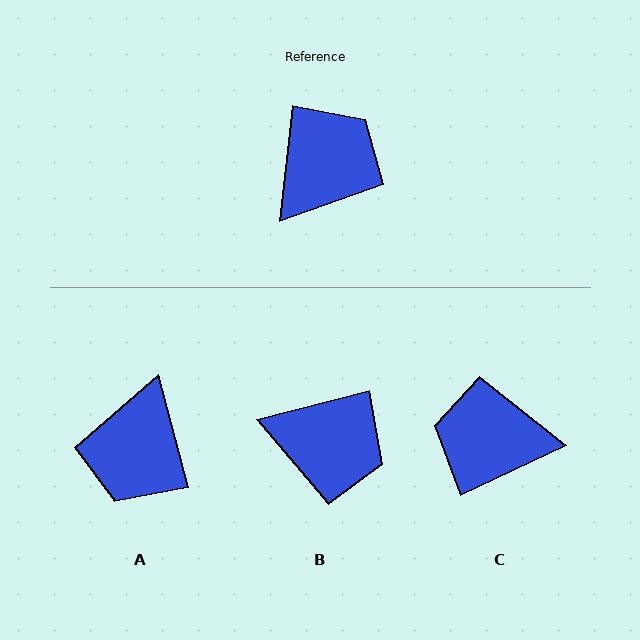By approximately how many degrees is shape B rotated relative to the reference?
Approximately 69 degrees clockwise.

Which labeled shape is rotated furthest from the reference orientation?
A, about 159 degrees away.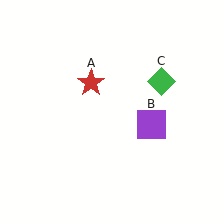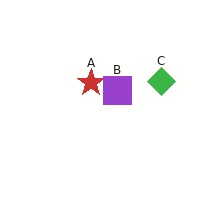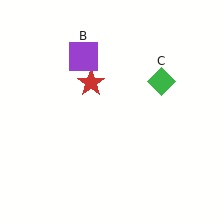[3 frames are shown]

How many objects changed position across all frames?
1 object changed position: purple square (object B).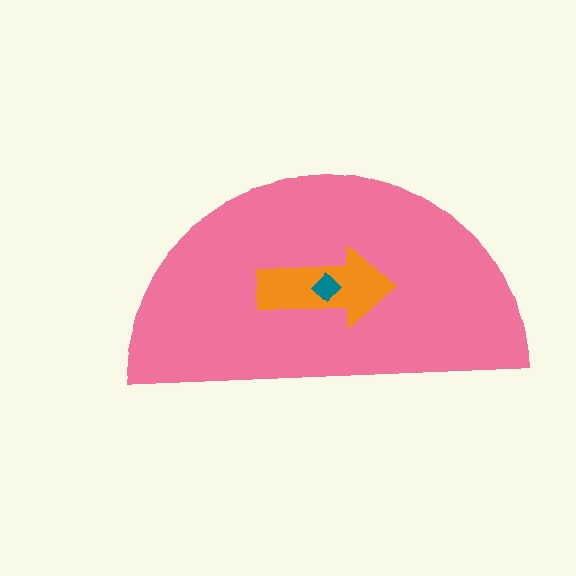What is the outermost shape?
The pink semicircle.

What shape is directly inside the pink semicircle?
The orange arrow.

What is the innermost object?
The teal diamond.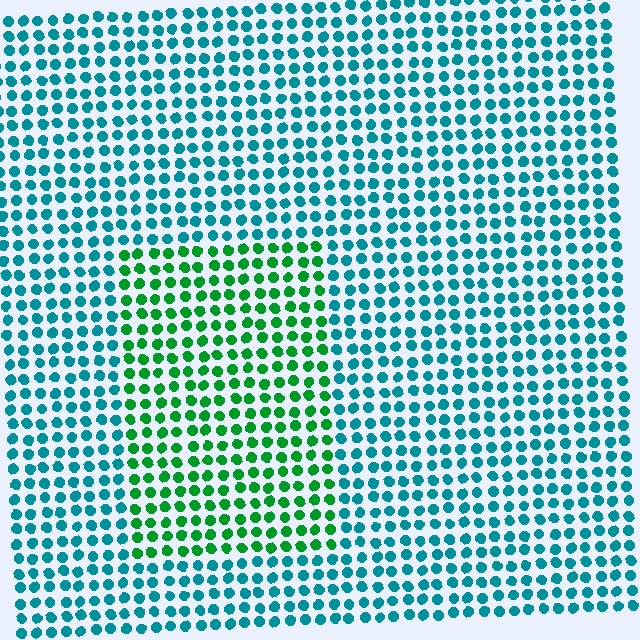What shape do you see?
I see a rectangle.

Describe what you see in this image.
The image is filled with small teal elements in a uniform arrangement. A rectangle-shaped region is visible where the elements are tinted to a slightly different hue, forming a subtle color boundary.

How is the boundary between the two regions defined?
The boundary is defined purely by a slight shift in hue (about 49 degrees). Spacing, size, and orientation are identical on both sides.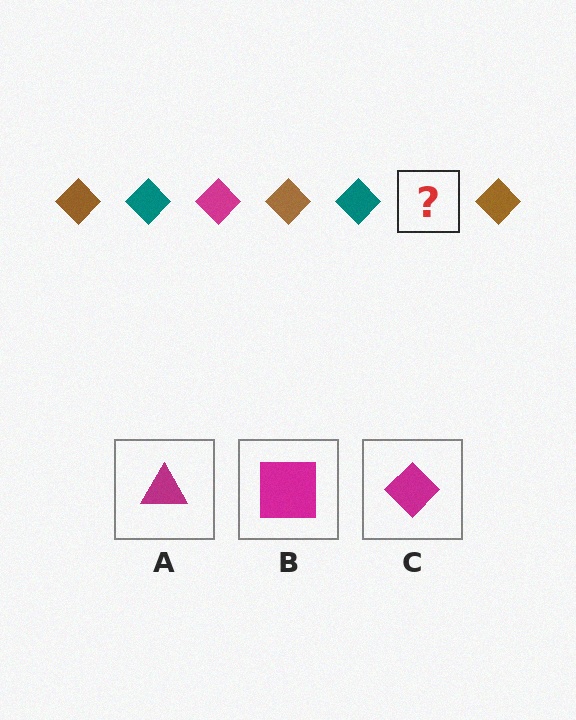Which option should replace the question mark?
Option C.